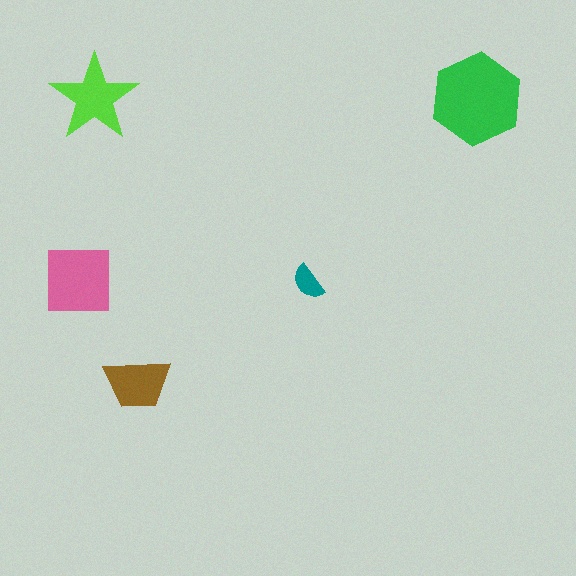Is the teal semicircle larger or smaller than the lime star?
Smaller.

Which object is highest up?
The lime star is topmost.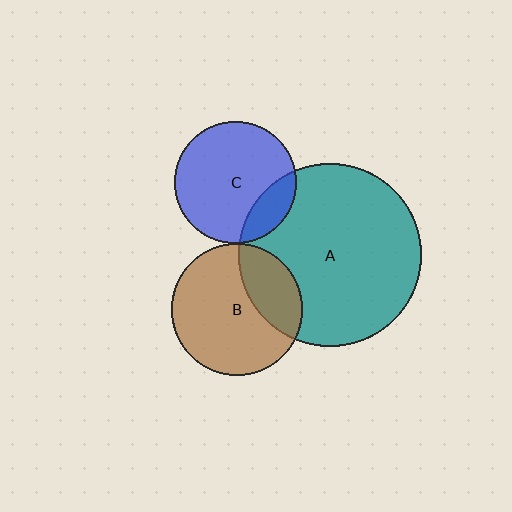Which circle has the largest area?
Circle A (teal).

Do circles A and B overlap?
Yes.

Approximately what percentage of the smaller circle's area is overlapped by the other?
Approximately 30%.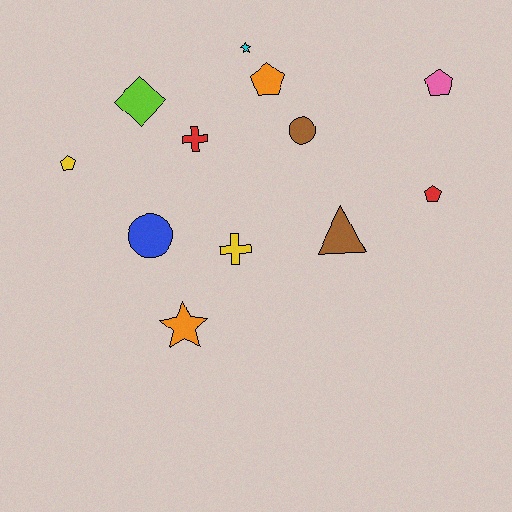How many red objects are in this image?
There are 2 red objects.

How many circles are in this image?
There are 2 circles.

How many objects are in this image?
There are 12 objects.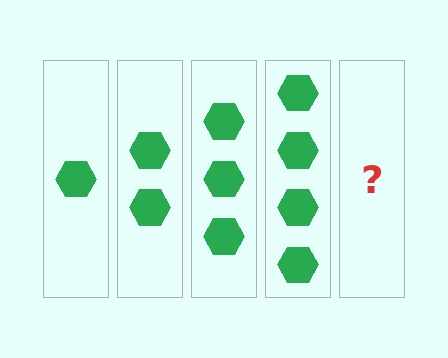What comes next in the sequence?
The next element should be 5 hexagons.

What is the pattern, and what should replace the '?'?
The pattern is that each step adds one more hexagon. The '?' should be 5 hexagons.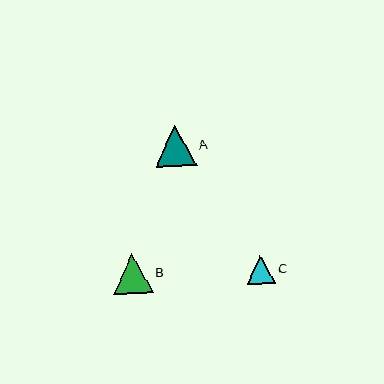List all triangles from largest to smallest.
From largest to smallest: A, B, C.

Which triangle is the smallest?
Triangle C is the smallest with a size of approximately 29 pixels.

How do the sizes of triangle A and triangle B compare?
Triangle A and triangle B are approximately the same size.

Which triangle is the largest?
Triangle A is the largest with a size of approximately 41 pixels.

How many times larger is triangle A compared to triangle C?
Triangle A is approximately 1.4 times the size of triangle C.